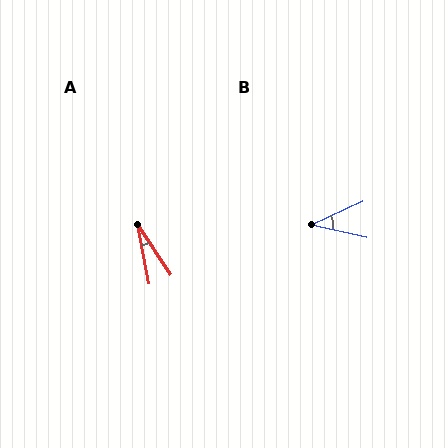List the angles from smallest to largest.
A (22°), B (37°).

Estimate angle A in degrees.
Approximately 22 degrees.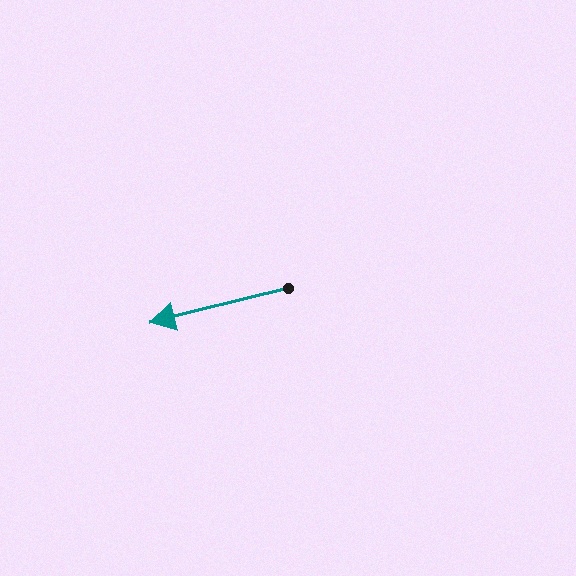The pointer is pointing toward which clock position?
Roughly 9 o'clock.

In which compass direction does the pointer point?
West.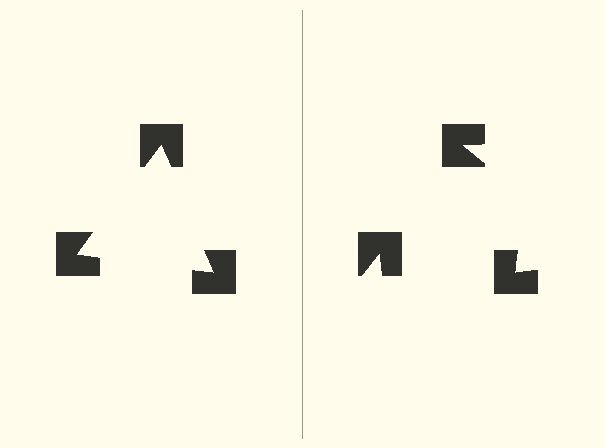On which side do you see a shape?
An illusory triangle appears on the left side. On the right side the wedge cuts are rotated, so no coherent shape forms.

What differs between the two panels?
The notched squares are positioned identically on both sides; only the wedge orientations differ. On the left they align to a triangle; on the right they are misaligned.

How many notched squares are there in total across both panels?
6 — 3 on each side.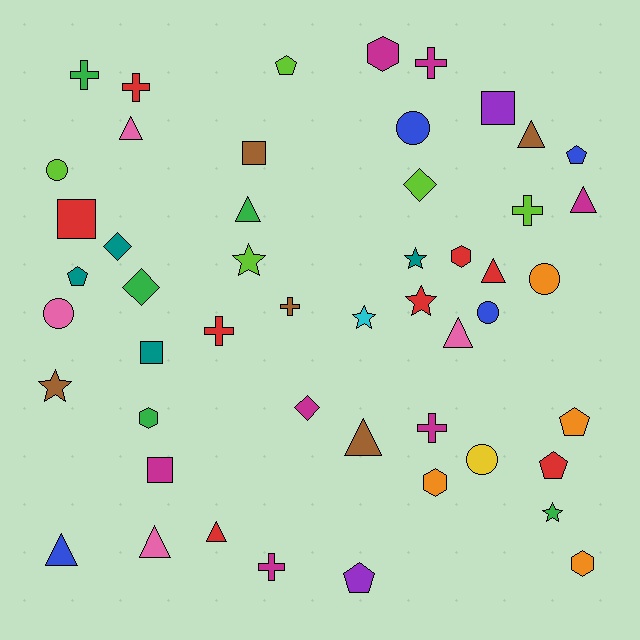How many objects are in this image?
There are 50 objects.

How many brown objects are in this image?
There are 5 brown objects.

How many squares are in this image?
There are 5 squares.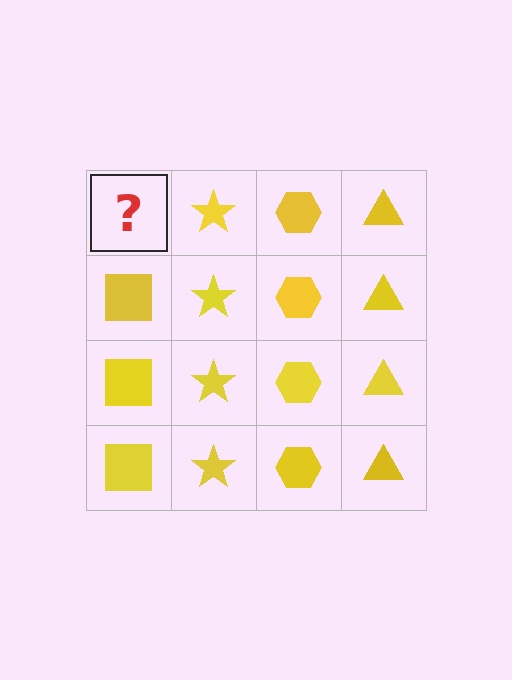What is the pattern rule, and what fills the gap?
The rule is that each column has a consistent shape. The gap should be filled with a yellow square.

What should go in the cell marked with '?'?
The missing cell should contain a yellow square.